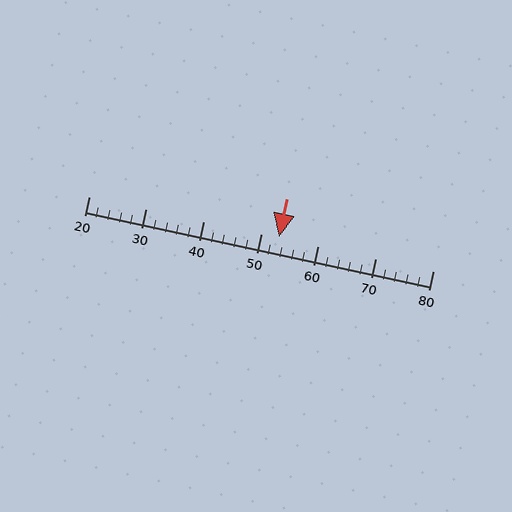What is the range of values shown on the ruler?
The ruler shows values from 20 to 80.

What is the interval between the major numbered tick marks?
The major tick marks are spaced 10 units apart.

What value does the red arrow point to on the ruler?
The red arrow points to approximately 53.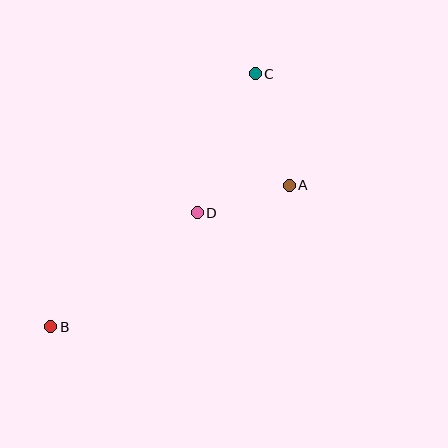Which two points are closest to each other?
Points A and D are closest to each other.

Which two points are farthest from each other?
Points B and C are farthest from each other.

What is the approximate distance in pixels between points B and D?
The distance between B and D is approximately 186 pixels.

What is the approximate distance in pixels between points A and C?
The distance between A and C is approximately 117 pixels.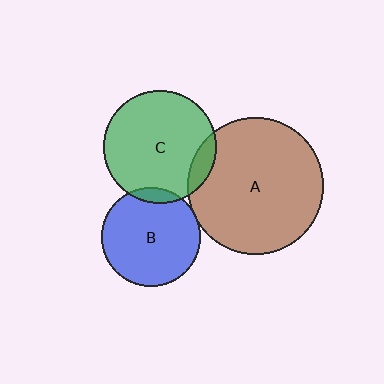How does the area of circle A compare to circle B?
Approximately 1.9 times.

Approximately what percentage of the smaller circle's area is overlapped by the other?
Approximately 5%.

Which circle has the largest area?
Circle A (brown).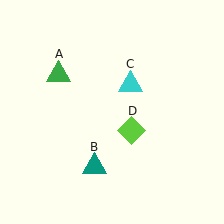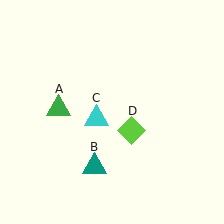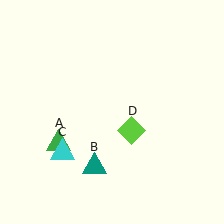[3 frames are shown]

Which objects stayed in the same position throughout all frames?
Teal triangle (object B) and lime diamond (object D) remained stationary.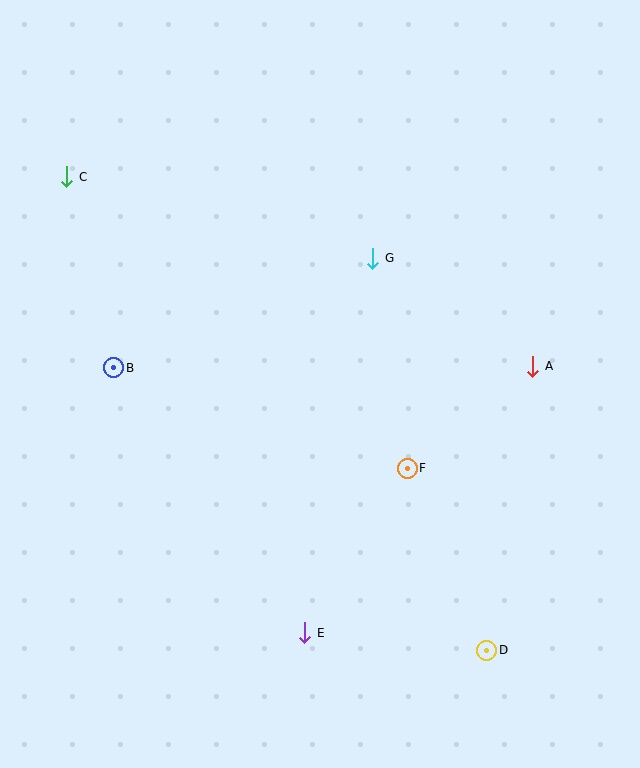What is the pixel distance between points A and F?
The distance between A and F is 162 pixels.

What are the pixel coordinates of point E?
Point E is at (305, 633).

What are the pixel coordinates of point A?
Point A is at (533, 366).